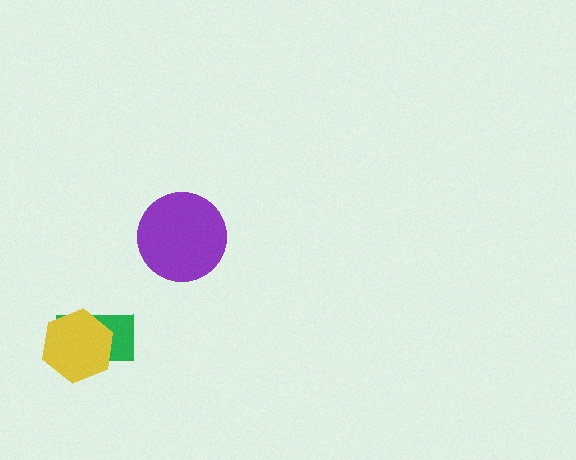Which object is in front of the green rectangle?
The yellow hexagon is in front of the green rectangle.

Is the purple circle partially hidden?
No, no other shape covers it.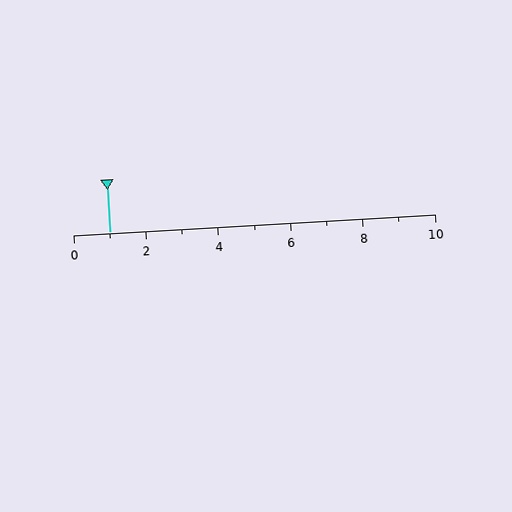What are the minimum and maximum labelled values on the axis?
The axis runs from 0 to 10.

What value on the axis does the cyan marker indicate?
The marker indicates approximately 1.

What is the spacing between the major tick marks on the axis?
The major ticks are spaced 2 apart.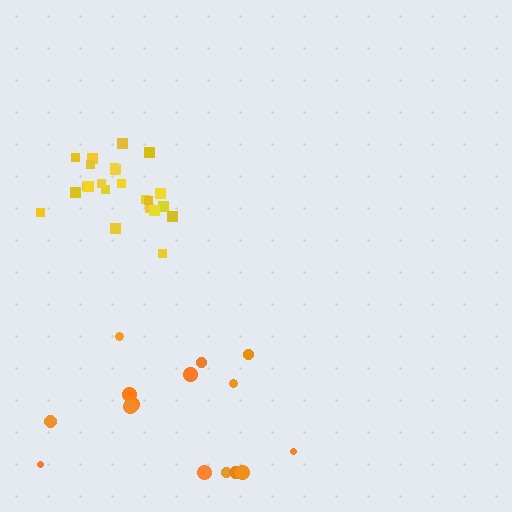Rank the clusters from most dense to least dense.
yellow, orange.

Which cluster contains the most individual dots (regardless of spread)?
Yellow (23).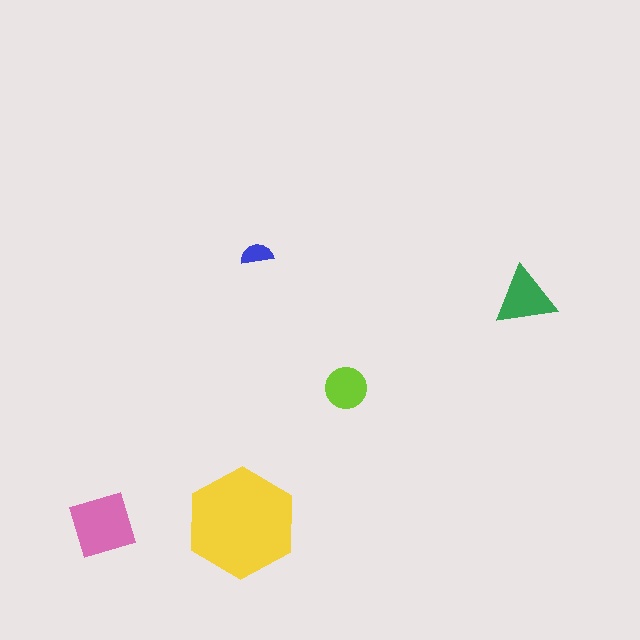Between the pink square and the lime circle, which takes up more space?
The pink square.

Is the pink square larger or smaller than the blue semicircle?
Larger.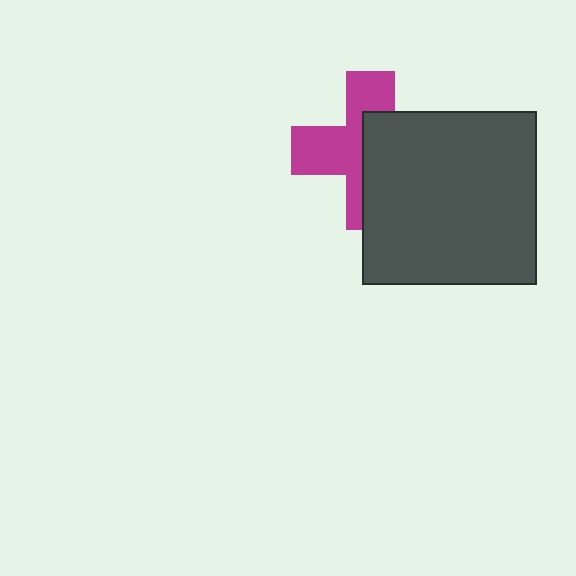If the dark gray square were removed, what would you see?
You would see the complete magenta cross.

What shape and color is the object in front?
The object in front is a dark gray square.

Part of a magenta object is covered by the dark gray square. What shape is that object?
It is a cross.